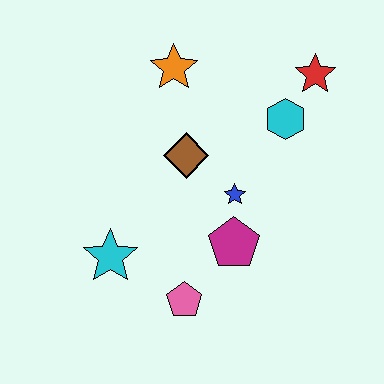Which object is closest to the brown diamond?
The blue star is closest to the brown diamond.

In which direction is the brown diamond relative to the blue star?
The brown diamond is to the left of the blue star.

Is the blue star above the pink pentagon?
Yes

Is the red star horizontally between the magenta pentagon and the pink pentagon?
No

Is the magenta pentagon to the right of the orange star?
Yes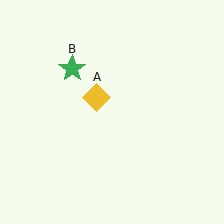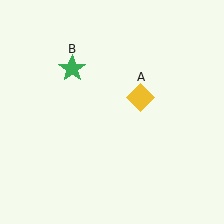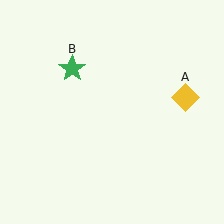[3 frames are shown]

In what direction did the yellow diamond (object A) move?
The yellow diamond (object A) moved right.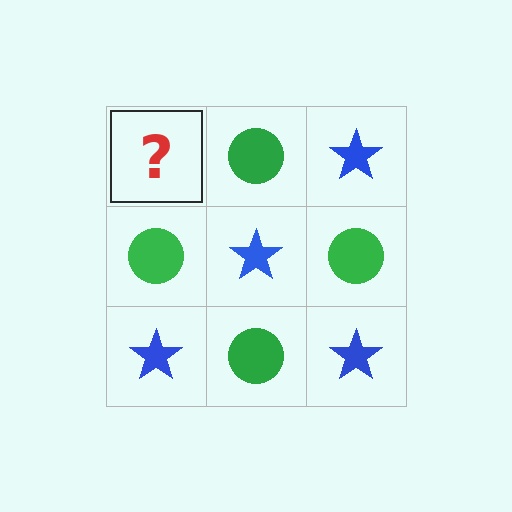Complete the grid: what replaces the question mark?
The question mark should be replaced with a blue star.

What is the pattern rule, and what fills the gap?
The rule is that it alternates blue star and green circle in a checkerboard pattern. The gap should be filled with a blue star.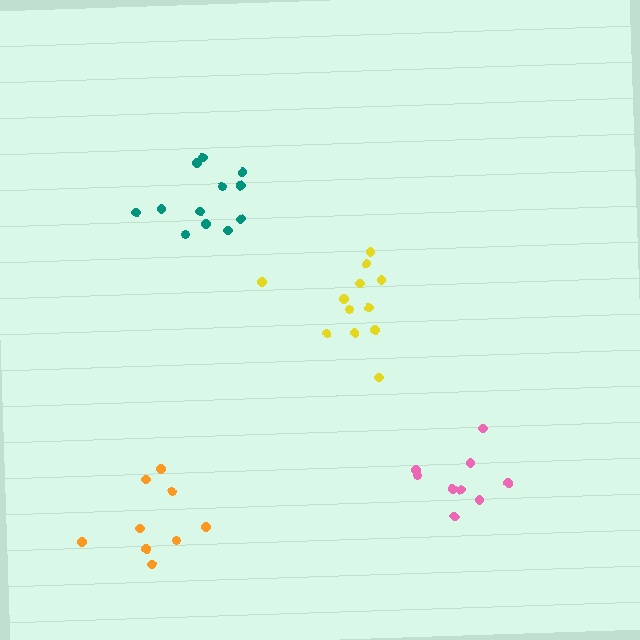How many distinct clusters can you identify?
There are 4 distinct clusters.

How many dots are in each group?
Group 1: 12 dots, Group 2: 9 dots, Group 3: 12 dots, Group 4: 9 dots (42 total).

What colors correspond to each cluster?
The clusters are colored: teal, pink, yellow, orange.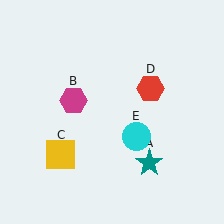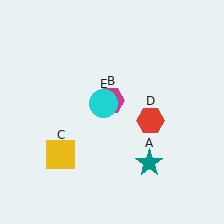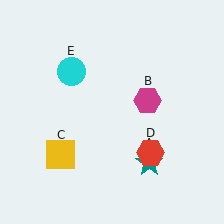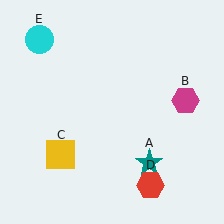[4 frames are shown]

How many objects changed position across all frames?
3 objects changed position: magenta hexagon (object B), red hexagon (object D), cyan circle (object E).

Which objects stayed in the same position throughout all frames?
Teal star (object A) and yellow square (object C) remained stationary.